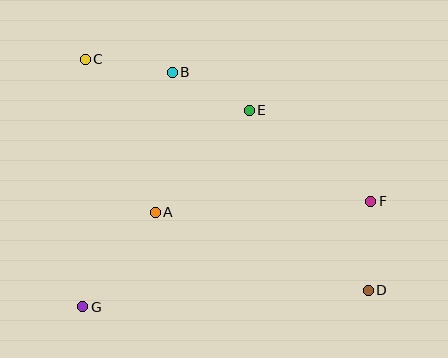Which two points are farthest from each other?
Points C and D are farthest from each other.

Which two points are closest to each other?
Points B and E are closest to each other.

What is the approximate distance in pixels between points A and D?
The distance between A and D is approximately 227 pixels.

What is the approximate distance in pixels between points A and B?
The distance between A and B is approximately 141 pixels.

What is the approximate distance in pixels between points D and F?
The distance between D and F is approximately 89 pixels.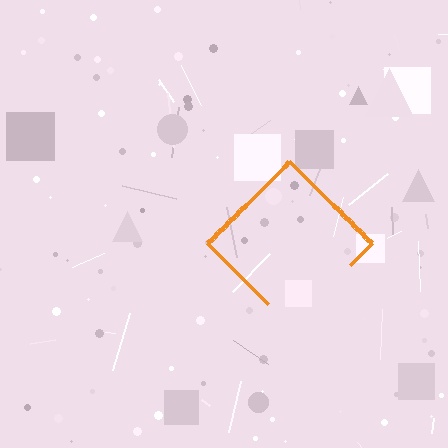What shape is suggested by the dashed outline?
The dashed outline suggests a diamond.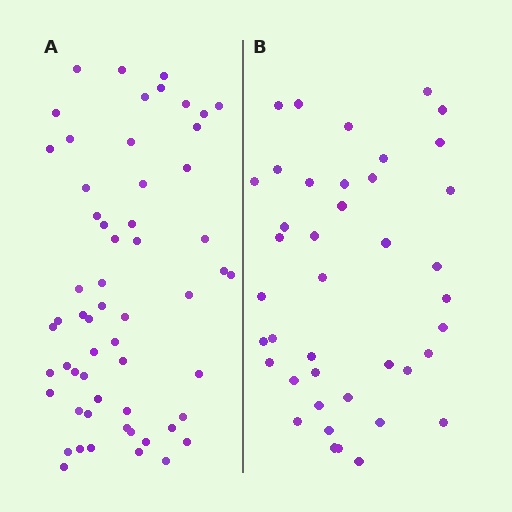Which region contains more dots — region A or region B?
Region A (the left region) has more dots.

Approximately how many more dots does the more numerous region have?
Region A has approximately 15 more dots than region B.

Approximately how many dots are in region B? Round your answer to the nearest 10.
About 40 dots. (The exact count is 41, which rounds to 40.)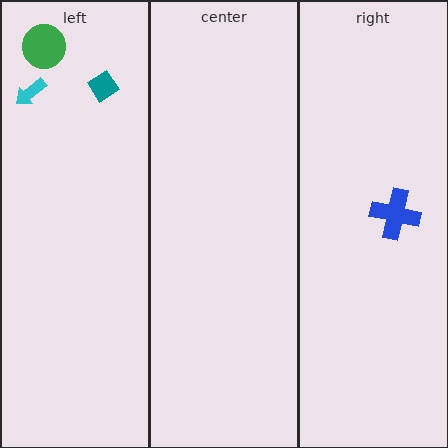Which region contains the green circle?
The left region.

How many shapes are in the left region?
3.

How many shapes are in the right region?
1.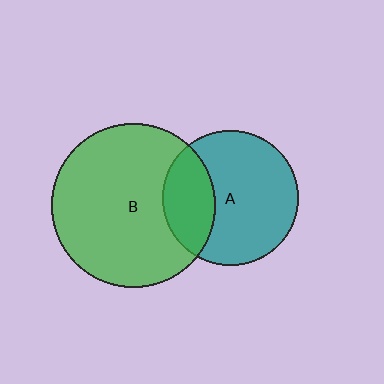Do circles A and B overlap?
Yes.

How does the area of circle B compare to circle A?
Approximately 1.5 times.